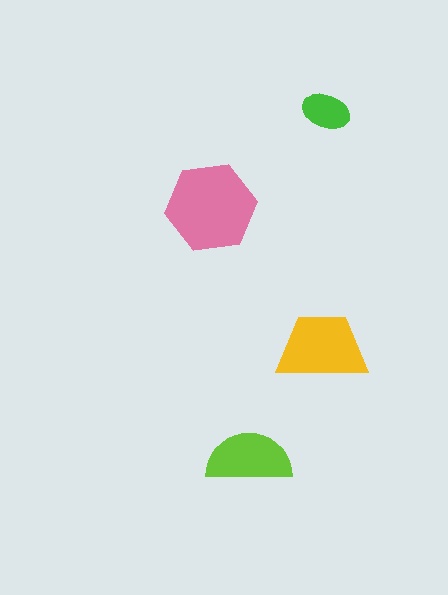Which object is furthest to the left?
The pink hexagon is leftmost.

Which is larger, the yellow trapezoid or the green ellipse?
The yellow trapezoid.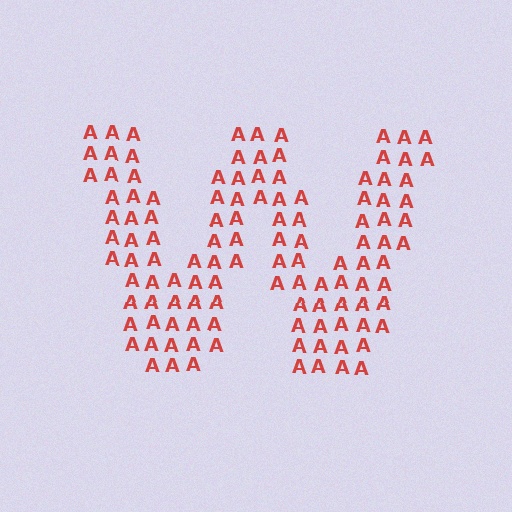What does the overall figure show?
The overall figure shows the letter W.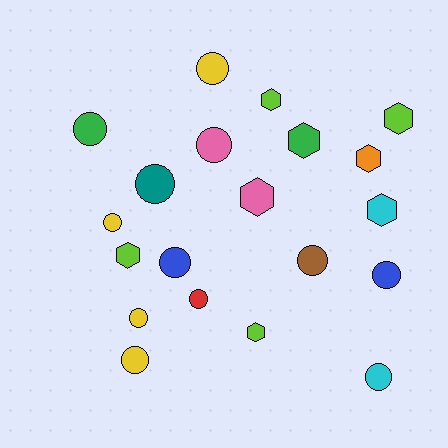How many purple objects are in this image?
There are no purple objects.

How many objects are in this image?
There are 20 objects.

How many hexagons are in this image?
There are 8 hexagons.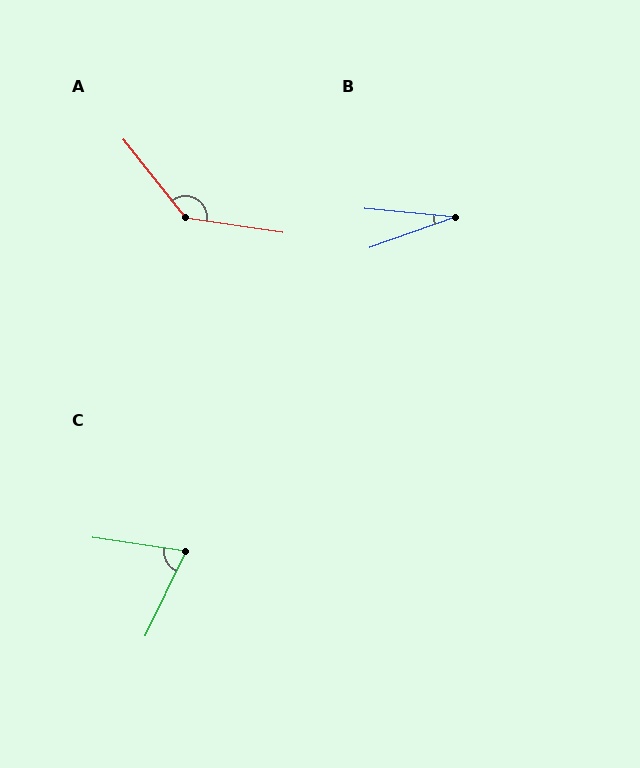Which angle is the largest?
A, at approximately 137 degrees.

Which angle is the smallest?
B, at approximately 25 degrees.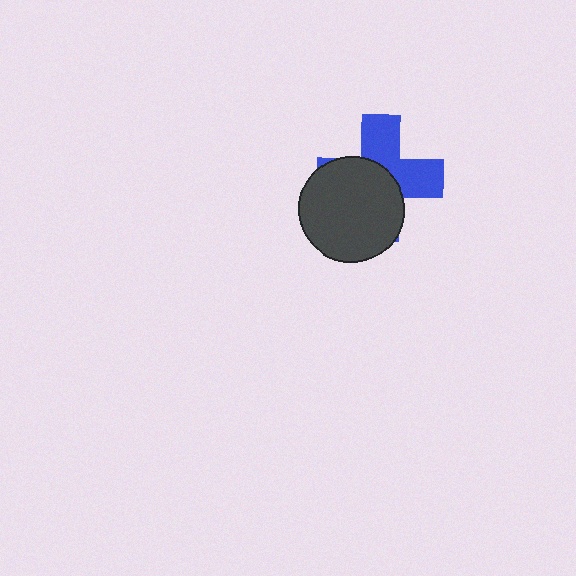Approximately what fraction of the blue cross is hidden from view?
Roughly 55% of the blue cross is hidden behind the dark gray circle.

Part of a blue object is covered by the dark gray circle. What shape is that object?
It is a cross.